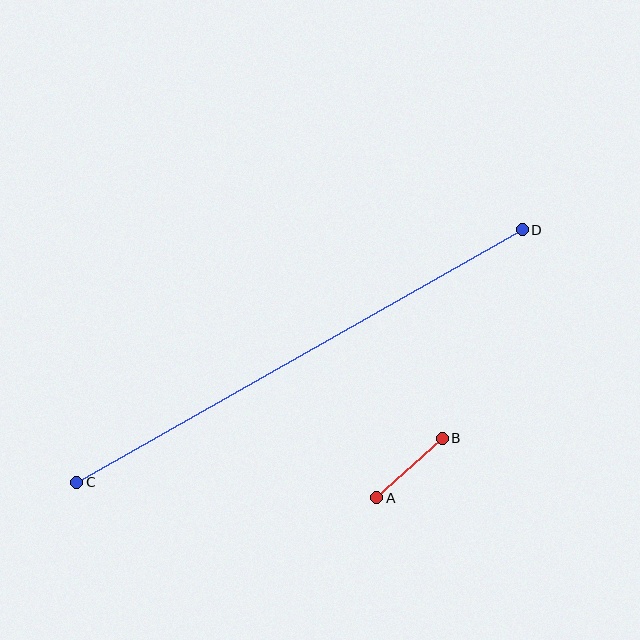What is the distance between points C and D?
The distance is approximately 512 pixels.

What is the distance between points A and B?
The distance is approximately 89 pixels.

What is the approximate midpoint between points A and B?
The midpoint is at approximately (409, 468) pixels.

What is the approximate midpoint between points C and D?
The midpoint is at approximately (300, 356) pixels.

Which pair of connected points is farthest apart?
Points C and D are farthest apart.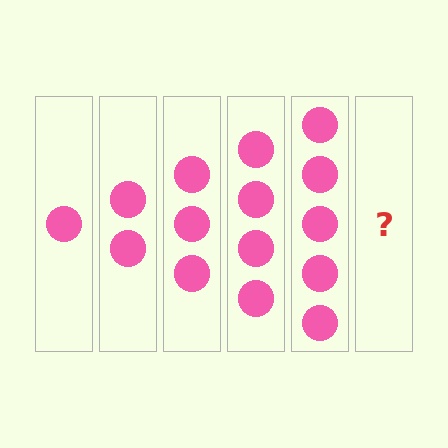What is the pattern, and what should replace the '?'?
The pattern is that each step adds one more circle. The '?' should be 6 circles.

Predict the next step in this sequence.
The next step is 6 circles.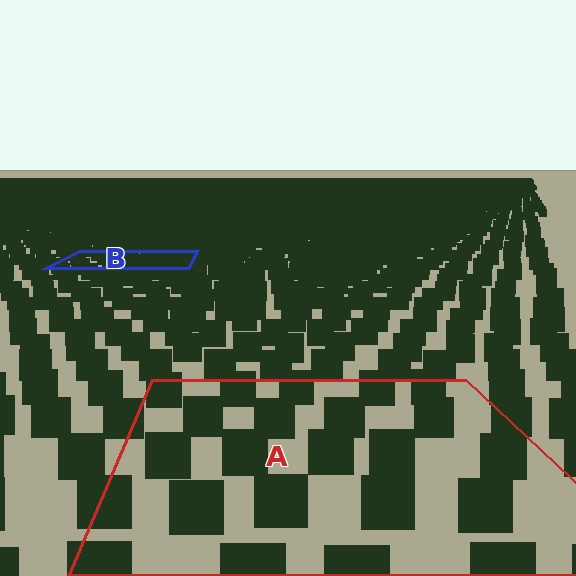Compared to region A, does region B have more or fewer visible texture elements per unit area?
Region B has more texture elements per unit area — they are packed more densely because it is farther away.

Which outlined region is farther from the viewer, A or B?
Region B is farther from the viewer — the texture elements inside it appear smaller and more densely packed.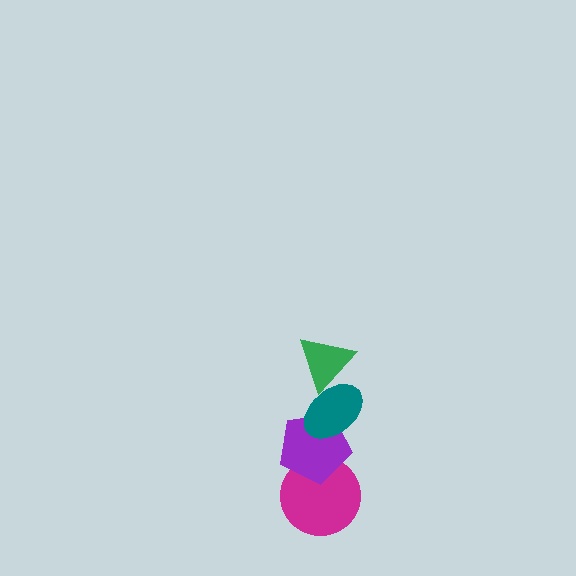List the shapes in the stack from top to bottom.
From top to bottom: the green triangle, the teal ellipse, the purple pentagon, the magenta circle.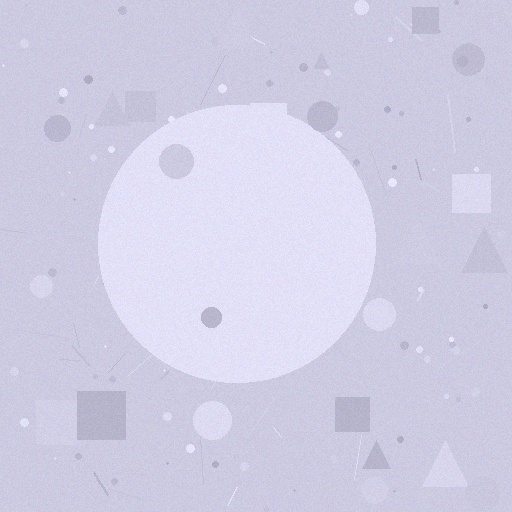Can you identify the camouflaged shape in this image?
The camouflaged shape is a circle.